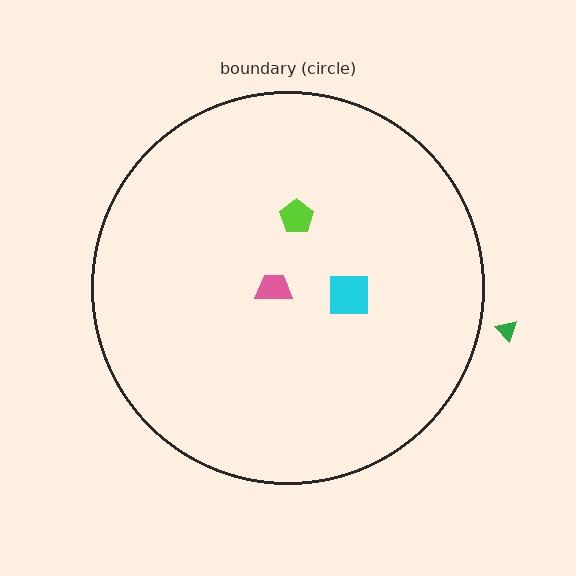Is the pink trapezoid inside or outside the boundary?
Inside.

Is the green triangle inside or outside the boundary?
Outside.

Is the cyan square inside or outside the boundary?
Inside.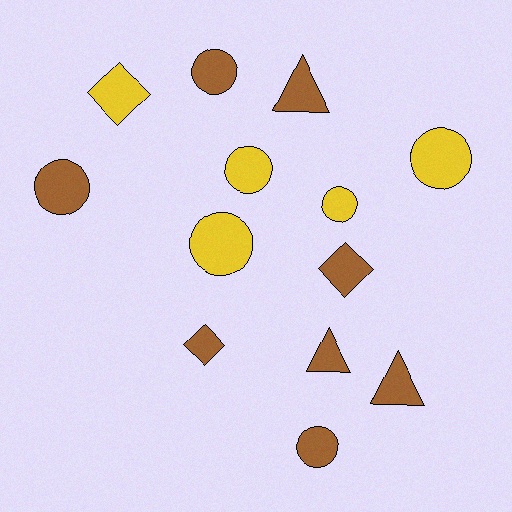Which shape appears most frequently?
Circle, with 7 objects.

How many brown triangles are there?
There are 3 brown triangles.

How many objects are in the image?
There are 13 objects.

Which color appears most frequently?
Brown, with 8 objects.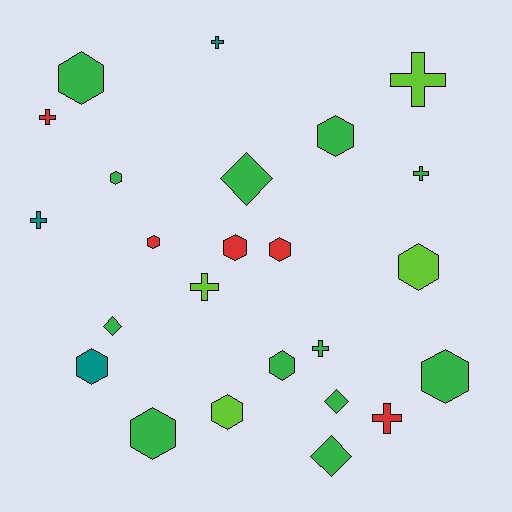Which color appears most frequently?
Green, with 12 objects.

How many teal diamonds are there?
There are no teal diamonds.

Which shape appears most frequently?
Hexagon, with 12 objects.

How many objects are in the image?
There are 24 objects.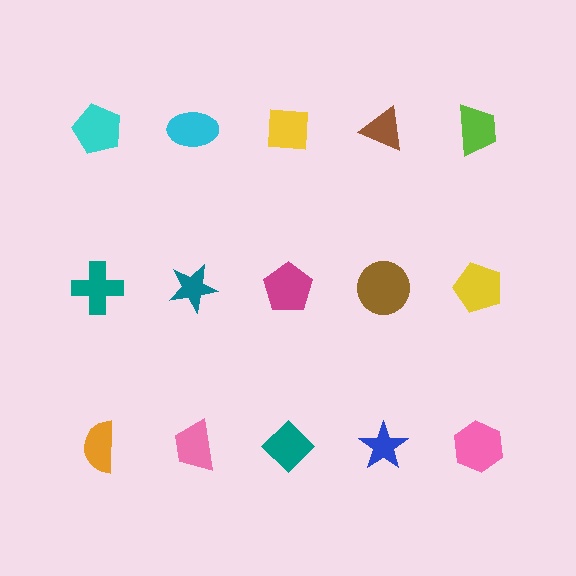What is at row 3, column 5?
A pink hexagon.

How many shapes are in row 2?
5 shapes.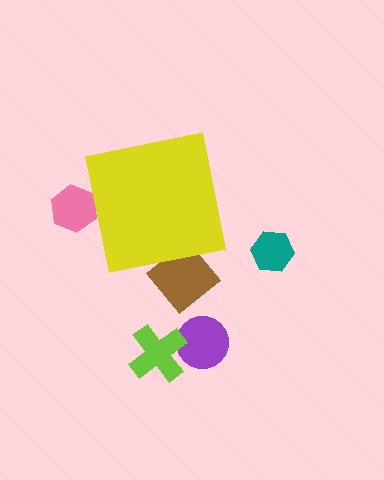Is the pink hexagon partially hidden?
Yes, the pink hexagon is partially hidden behind the yellow square.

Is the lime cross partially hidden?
No, the lime cross is fully visible.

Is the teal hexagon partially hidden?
No, the teal hexagon is fully visible.